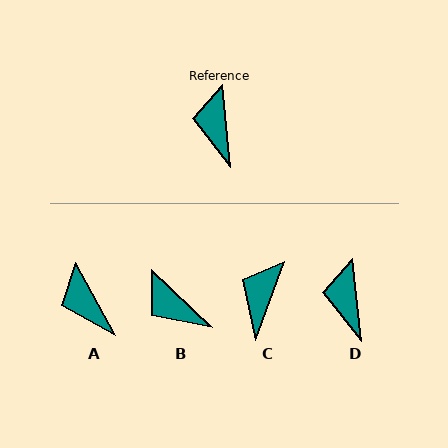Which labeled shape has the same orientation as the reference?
D.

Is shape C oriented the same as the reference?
No, it is off by about 26 degrees.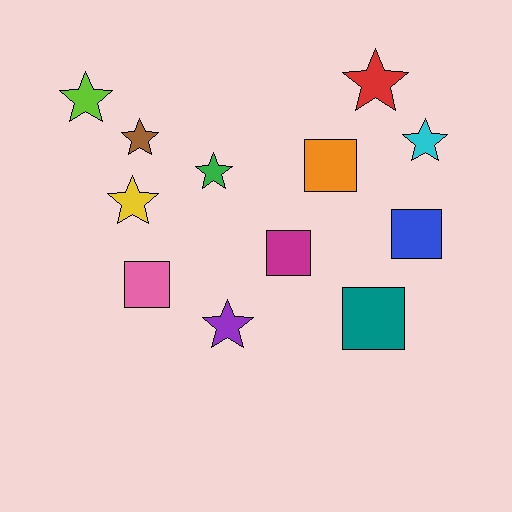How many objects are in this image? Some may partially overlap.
There are 12 objects.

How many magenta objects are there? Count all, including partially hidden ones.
There is 1 magenta object.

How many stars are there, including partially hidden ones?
There are 7 stars.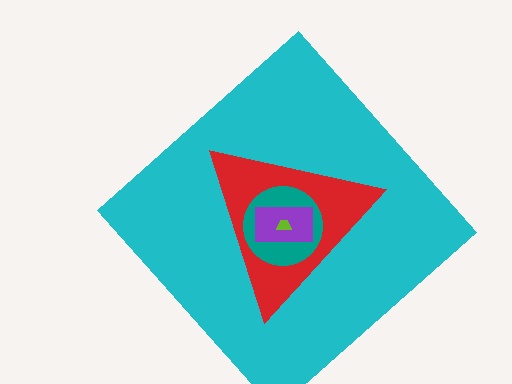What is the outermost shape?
The cyan diamond.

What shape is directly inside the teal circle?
The purple rectangle.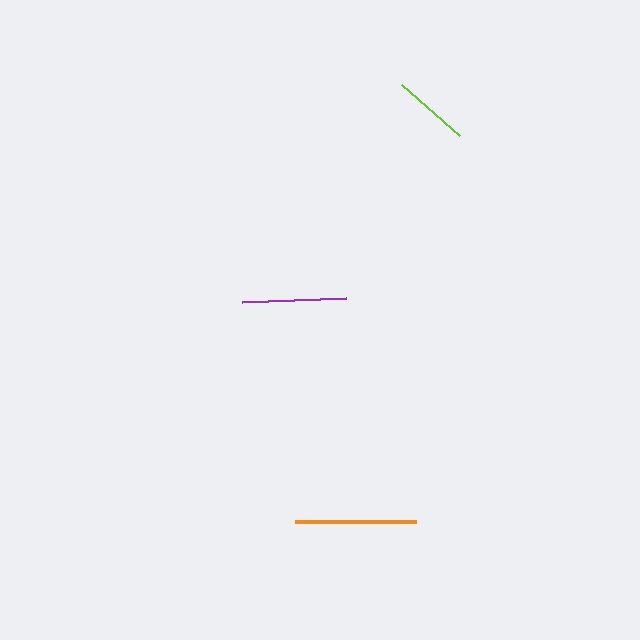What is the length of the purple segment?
The purple segment is approximately 104 pixels long.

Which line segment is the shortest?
The lime line is the shortest at approximately 77 pixels.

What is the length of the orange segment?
The orange segment is approximately 120 pixels long.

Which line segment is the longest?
The orange line is the longest at approximately 120 pixels.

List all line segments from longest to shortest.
From longest to shortest: orange, purple, lime.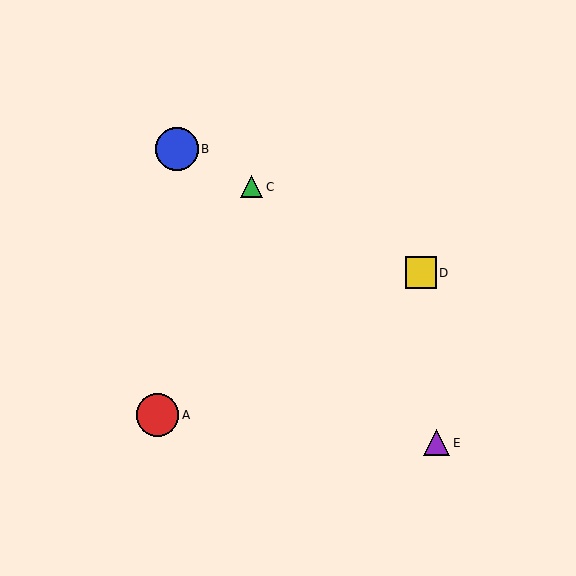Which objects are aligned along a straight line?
Objects B, C, D are aligned along a straight line.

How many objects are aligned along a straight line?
3 objects (B, C, D) are aligned along a straight line.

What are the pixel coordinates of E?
Object E is at (437, 443).